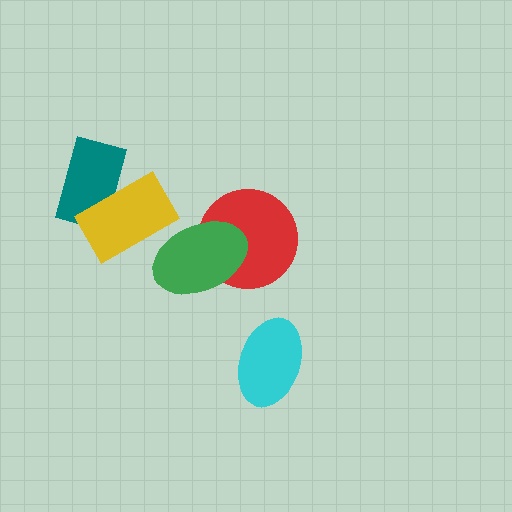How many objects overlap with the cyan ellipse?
0 objects overlap with the cyan ellipse.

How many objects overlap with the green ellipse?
2 objects overlap with the green ellipse.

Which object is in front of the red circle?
The green ellipse is in front of the red circle.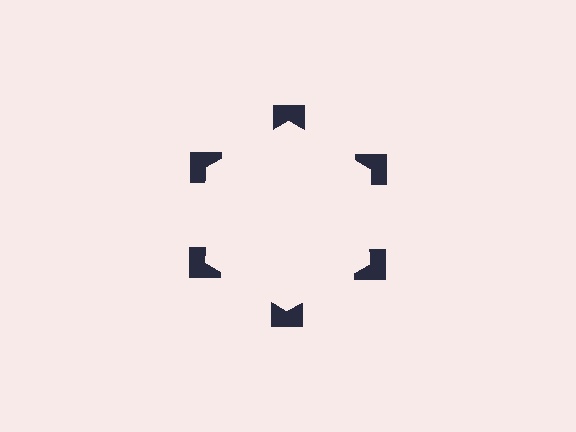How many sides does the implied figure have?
6 sides.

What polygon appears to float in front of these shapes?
An illusory hexagon — its edges are inferred from the aligned wedge cuts in the notched squares, not physically drawn.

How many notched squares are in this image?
There are 6 — one at each vertex of the illusory hexagon.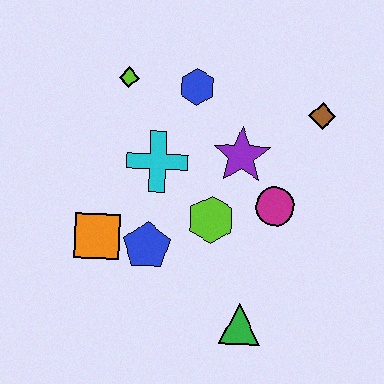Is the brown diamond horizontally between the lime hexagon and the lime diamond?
No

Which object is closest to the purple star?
The magenta circle is closest to the purple star.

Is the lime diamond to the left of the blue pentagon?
Yes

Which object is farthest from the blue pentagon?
The brown diamond is farthest from the blue pentagon.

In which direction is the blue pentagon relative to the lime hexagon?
The blue pentagon is to the left of the lime hexagon.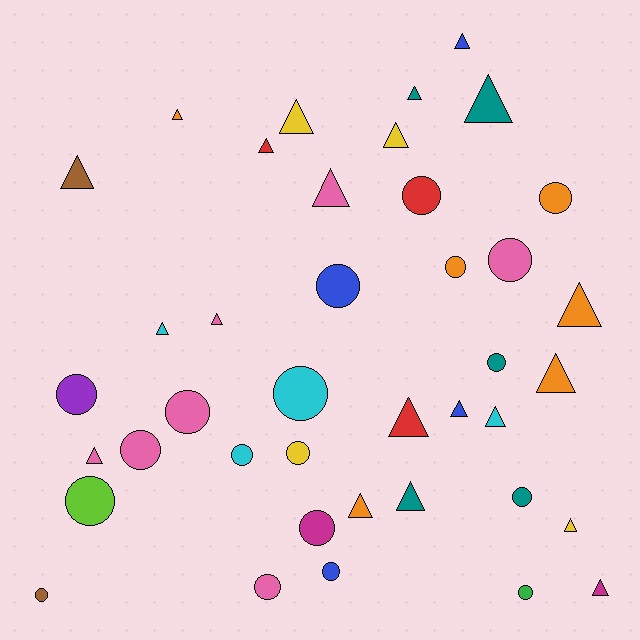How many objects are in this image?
There are 40 objects.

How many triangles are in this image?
There are 21 triangles.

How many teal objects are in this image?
There are 5 teal objects.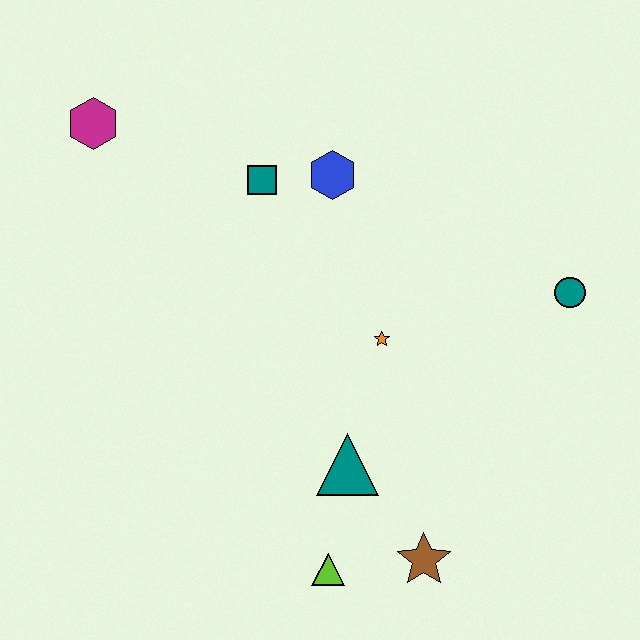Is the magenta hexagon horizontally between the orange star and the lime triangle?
No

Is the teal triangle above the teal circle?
No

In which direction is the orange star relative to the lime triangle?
The orange star is above the lime triangle.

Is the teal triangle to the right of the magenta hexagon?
Yes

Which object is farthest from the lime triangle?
The magenta hexagon is farthest from the lime triangle.